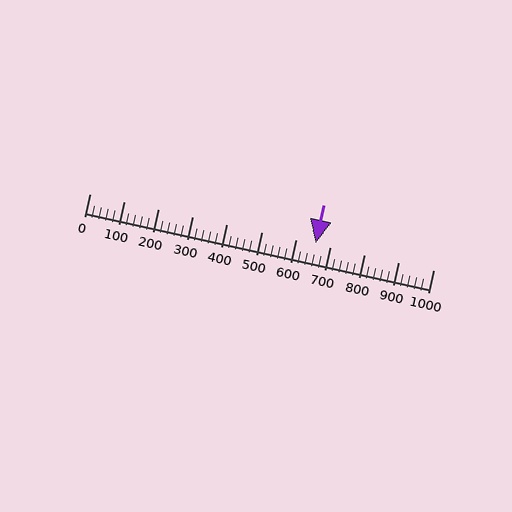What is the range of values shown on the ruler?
The ruler shows values from 0 to 1000.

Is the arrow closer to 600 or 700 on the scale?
The arrow is closer to 700.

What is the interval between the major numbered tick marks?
The major tick marks are spaced 100 units apart.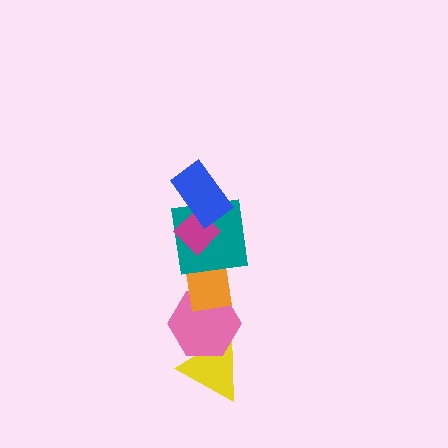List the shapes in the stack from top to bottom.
From top to bottom: the blue rectangle, the magenta diamond, the teal square, the orange rectangle, the pink hexagon, the yellow triangle.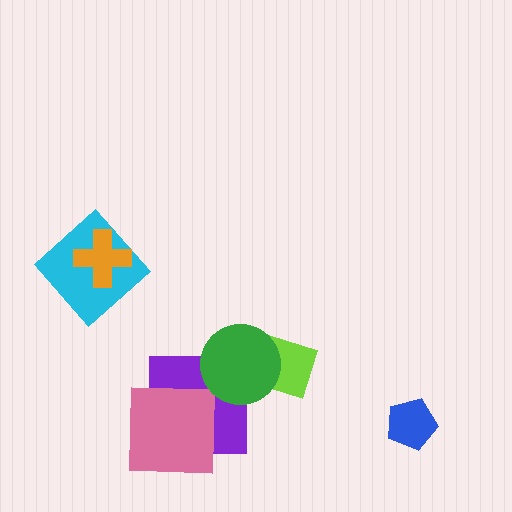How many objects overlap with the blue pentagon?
0 objects overlap with the blue pentagon.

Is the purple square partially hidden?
Yes, it is partially covered by another shape.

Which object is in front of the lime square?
The green circle is in front of the lime square.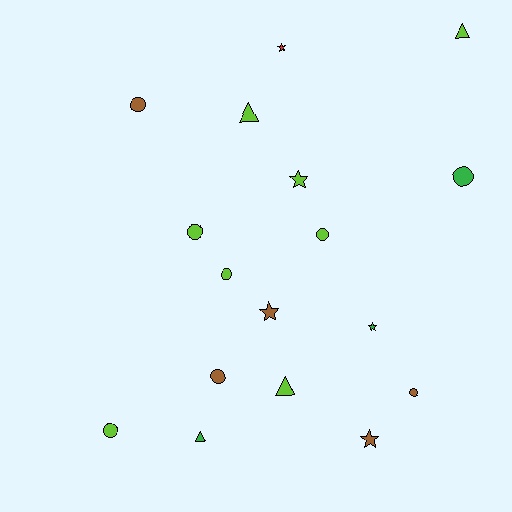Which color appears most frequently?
Lime, with 8 objects.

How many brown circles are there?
There are 3 brown circles.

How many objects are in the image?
There are 17 objects.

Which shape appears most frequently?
Circle, with 8 objects.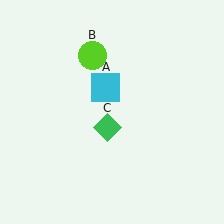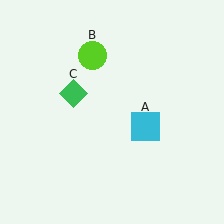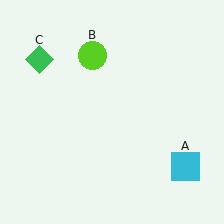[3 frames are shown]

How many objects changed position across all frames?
2 objects changed position: cyan square (object A), green diamond (object C).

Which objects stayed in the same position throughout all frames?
Lime circle (object B) remained stationary.